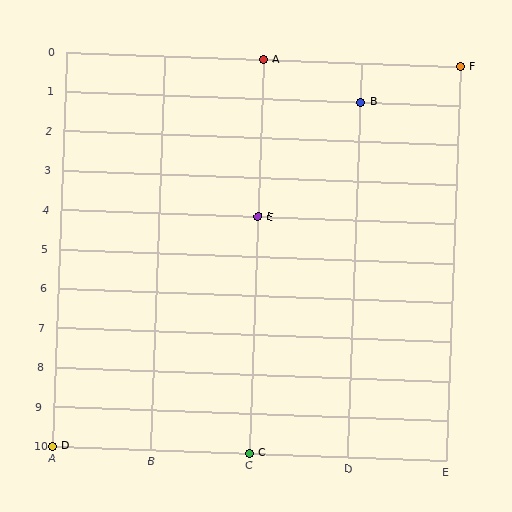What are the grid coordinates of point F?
Point F is at grid coordinates (E, 0).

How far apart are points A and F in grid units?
Points A and F are 2 columns apart.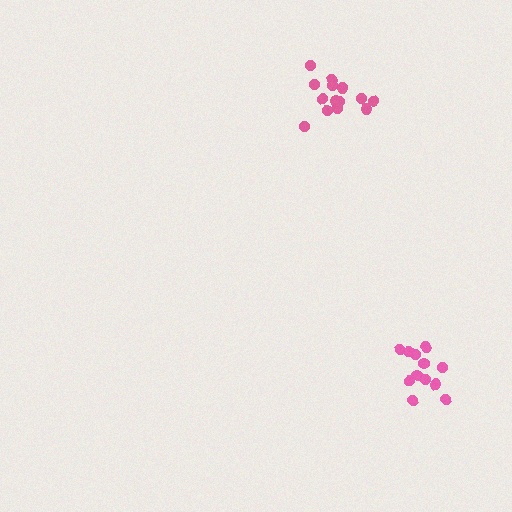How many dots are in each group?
Group 1: 14 dots, Group 2: 12 dots (26 total).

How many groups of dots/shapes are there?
There are 2 groups.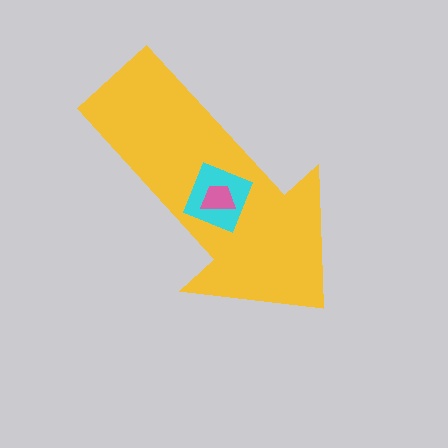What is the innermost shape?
The pink trapezoid.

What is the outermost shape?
The yellow arrow.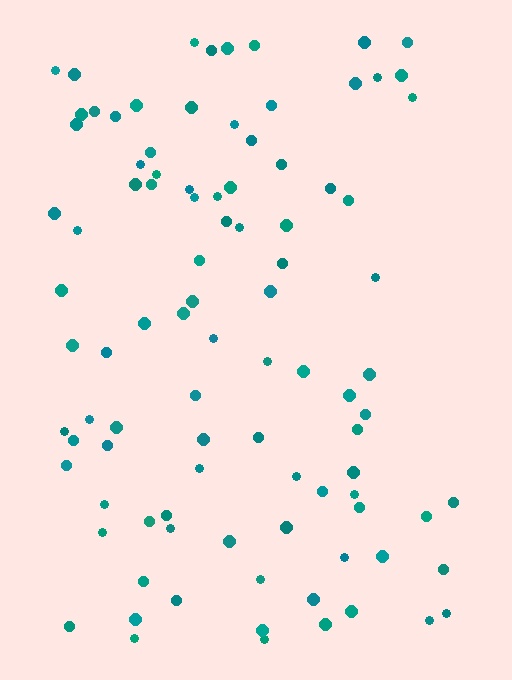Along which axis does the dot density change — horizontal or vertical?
Horizontal.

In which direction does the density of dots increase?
From right to left, with the left side densest.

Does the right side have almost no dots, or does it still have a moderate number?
Still a moderate number, just noticeably fewer than the left.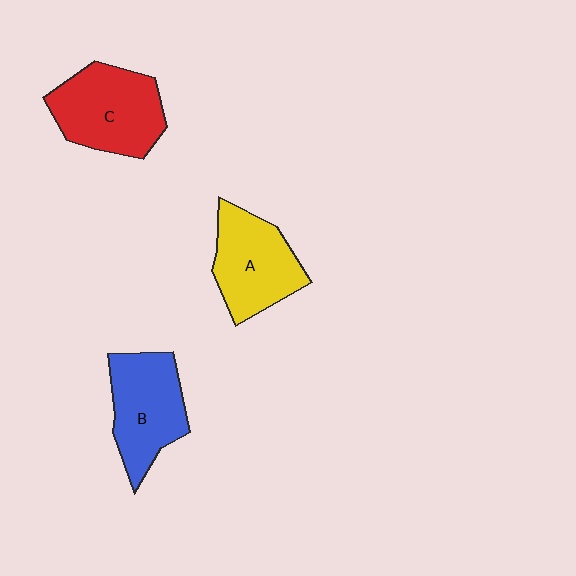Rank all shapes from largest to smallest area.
From largest to smallest: C (red), B (blue), A (yellow).